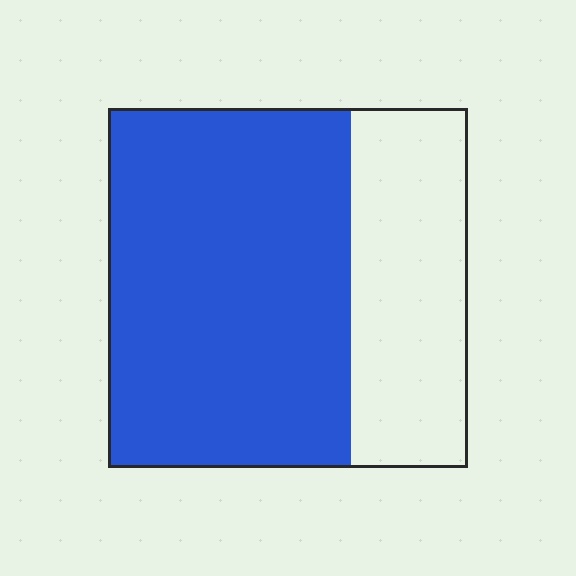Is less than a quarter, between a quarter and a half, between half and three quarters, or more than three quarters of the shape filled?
Between half and three quarters.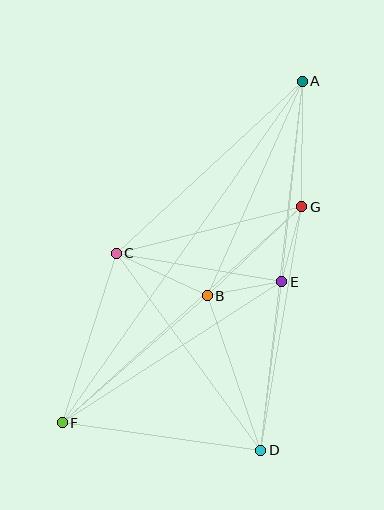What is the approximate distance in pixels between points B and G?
The distance between B and G is approximately 130 pixels.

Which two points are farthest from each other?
Points A and F are farthest from each other.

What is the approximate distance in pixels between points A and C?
The distance between A and C is approximately 254 pixels.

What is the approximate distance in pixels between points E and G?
The distance between E and G is approximately 77 pixels.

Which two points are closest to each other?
Points B and E are closest to each other.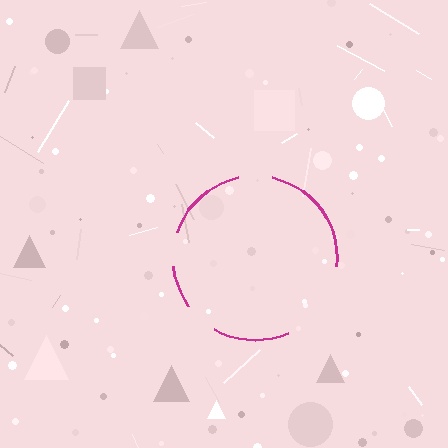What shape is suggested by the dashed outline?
The dashed outline suggests a circle.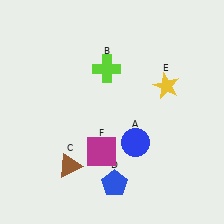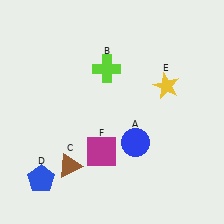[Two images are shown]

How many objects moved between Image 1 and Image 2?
1 object moved between the two images.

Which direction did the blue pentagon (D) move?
The blue pentagon (D) moved left.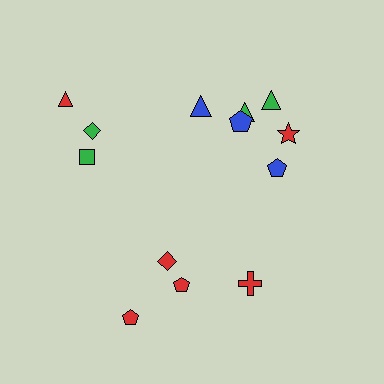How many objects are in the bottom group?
There are 4 objects.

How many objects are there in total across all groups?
There are 13 objects.